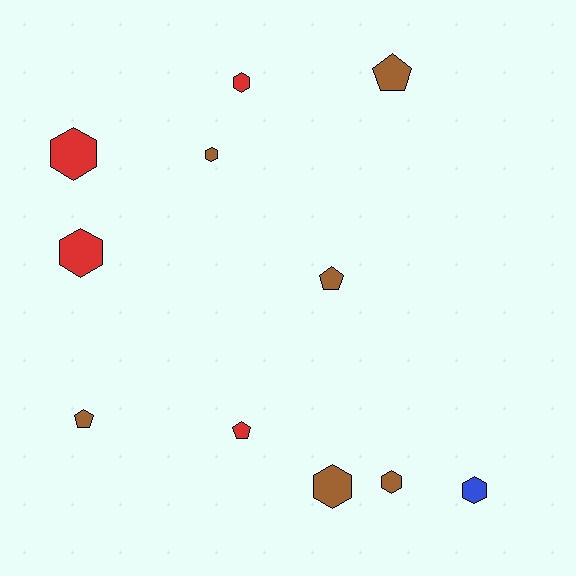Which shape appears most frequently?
Hexagon, with 7 objects.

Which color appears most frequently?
Brown, with 6 objects.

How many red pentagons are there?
There is 1 red pentagon.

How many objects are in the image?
There are 11 objects.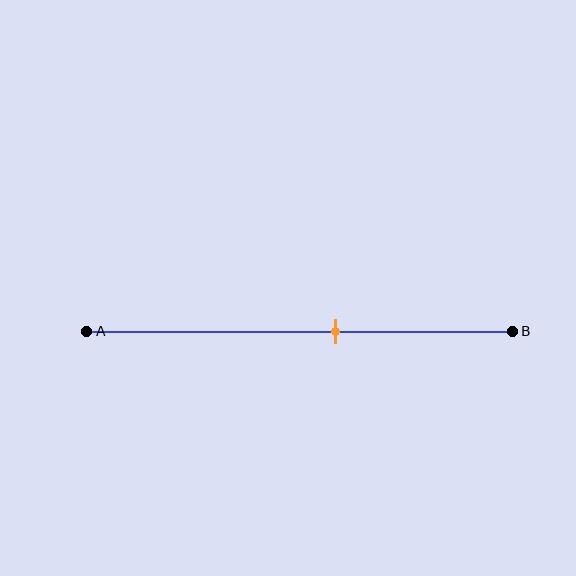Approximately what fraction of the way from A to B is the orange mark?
The orange mark is approximately 60% of the way from A to B.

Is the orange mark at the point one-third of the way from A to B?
No, the mark is at about 60% from A, not at the 33% one-third point.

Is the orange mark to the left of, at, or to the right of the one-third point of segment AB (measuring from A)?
The orange mark is to the right of the one-third point of segment AB.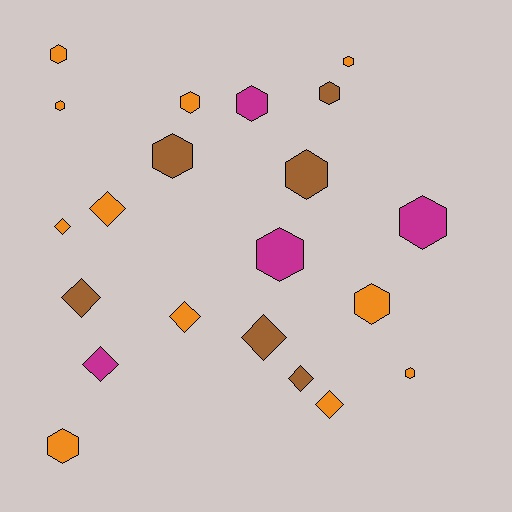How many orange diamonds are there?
There are 4 orange diamonds.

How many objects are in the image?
There are 21 objects.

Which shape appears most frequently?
Hexagon, with 13 objects.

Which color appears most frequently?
Orange, with 11 objects.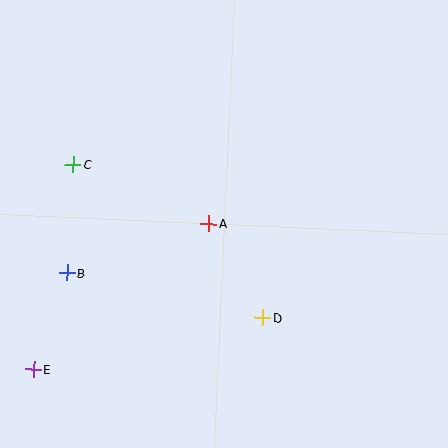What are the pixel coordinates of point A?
Point A is at (209, 224).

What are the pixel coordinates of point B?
Point B is at (67, 273).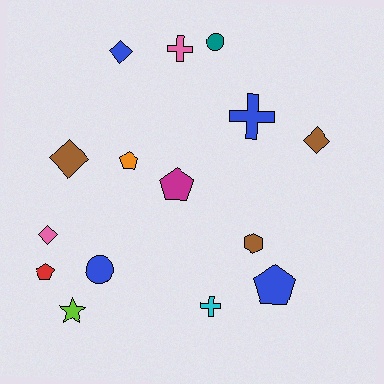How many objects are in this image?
There are 15 objects.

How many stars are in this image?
There is 1 star.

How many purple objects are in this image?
There are no purple objects.